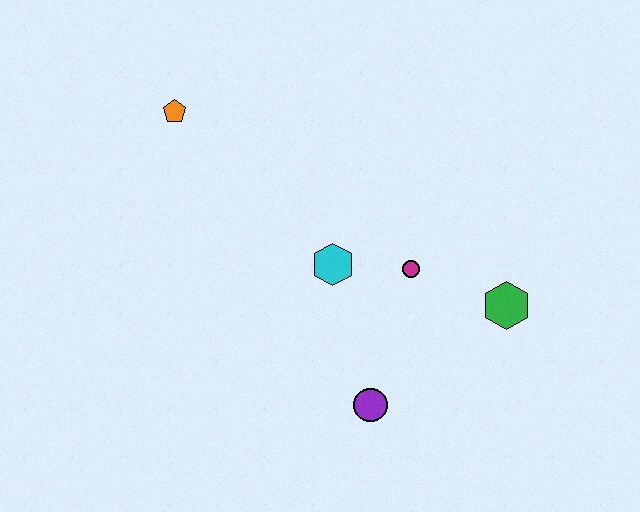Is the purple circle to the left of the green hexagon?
Yes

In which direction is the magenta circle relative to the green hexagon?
The magenta circle is to the left of the green hexagon.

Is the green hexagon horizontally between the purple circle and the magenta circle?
No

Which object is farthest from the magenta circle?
The orange pentagon is farthest from the magenta circle.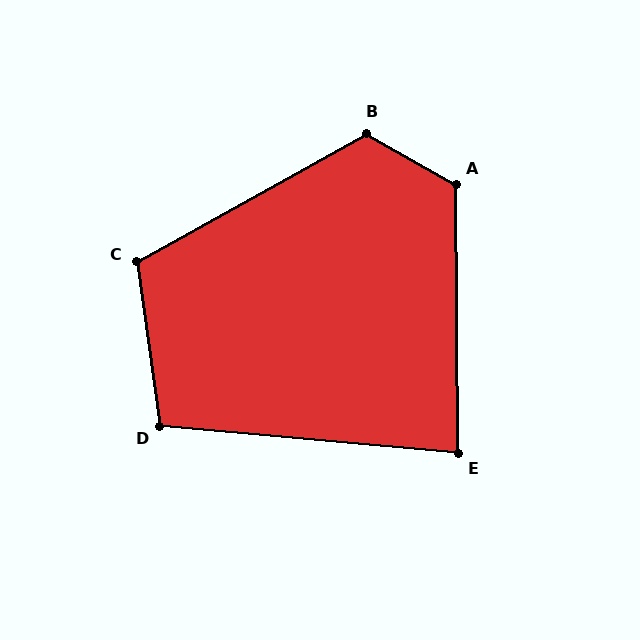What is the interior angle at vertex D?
Approximately 103 degrees (obtuse).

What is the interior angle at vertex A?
Approximately 120 degrees (obtuse).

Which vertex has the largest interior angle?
B, at approximately 121 degrees.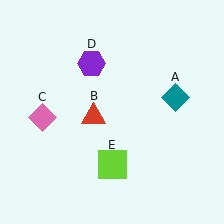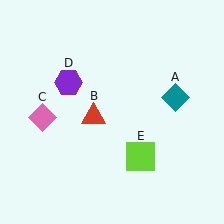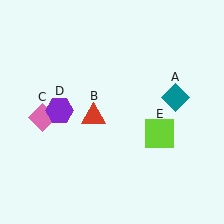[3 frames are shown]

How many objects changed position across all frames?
2 objects changed position: purple hexagon (object D), lime square (object E).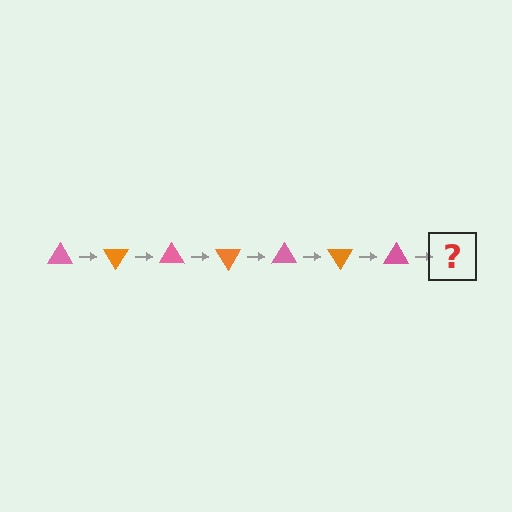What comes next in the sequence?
The next element should be an orange triangle, rotated 420 degrees from the start.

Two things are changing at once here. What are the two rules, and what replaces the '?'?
The two rules are that it rotates 60 degrees each step and the color cycles through pink and orange. The '?' should be an orange triangle, rotated 420 degrees from the start.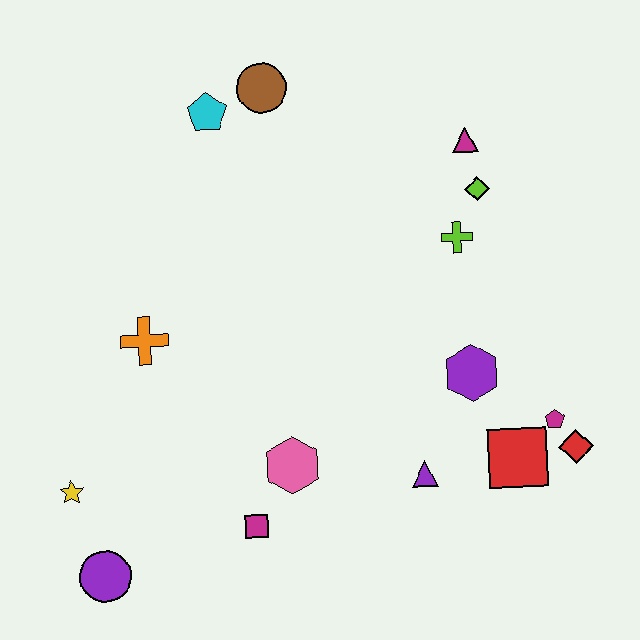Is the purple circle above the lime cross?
No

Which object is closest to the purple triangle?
The red square is closest to the purple triangle.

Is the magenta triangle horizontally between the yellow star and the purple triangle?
No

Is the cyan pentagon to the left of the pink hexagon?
Yes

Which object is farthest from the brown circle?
The purple circle is farthest from the brown circle.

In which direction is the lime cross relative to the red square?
The lime cross is above the red square.